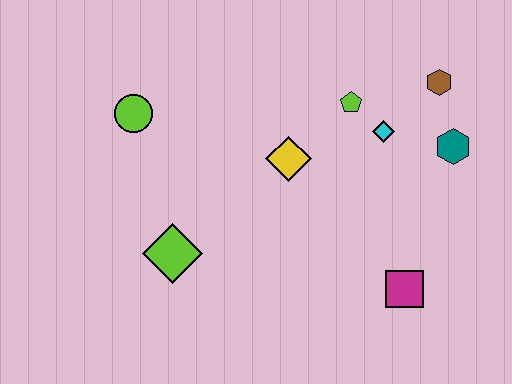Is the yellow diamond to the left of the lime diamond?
No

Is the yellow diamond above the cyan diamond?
No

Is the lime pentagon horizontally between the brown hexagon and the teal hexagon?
No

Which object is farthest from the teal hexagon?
The lime circle is farthest from the teal hexagon.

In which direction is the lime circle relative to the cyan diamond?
The lime circle is to the left of the cyan diamond.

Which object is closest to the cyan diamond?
The lime pentagon is closest to the cyan diamond.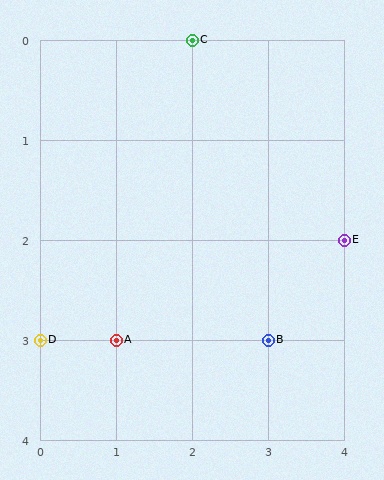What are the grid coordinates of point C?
Point C is at grid coordinates (2, 0).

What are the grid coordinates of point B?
Point B is at grid coordinates (3, 3).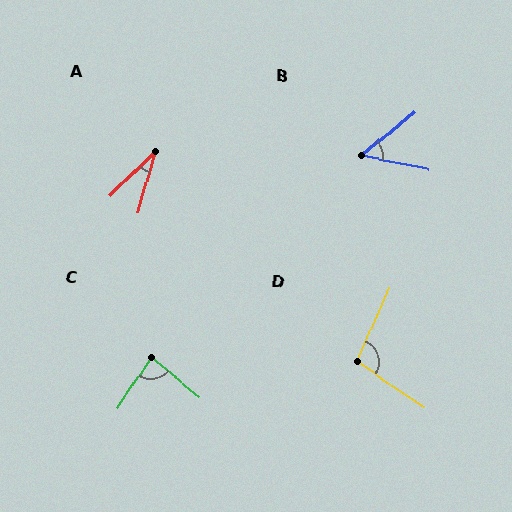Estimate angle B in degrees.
Approximately 50 degrees.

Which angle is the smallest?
A, at approximately 29 degrees.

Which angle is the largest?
D, at approximately 101 degrees.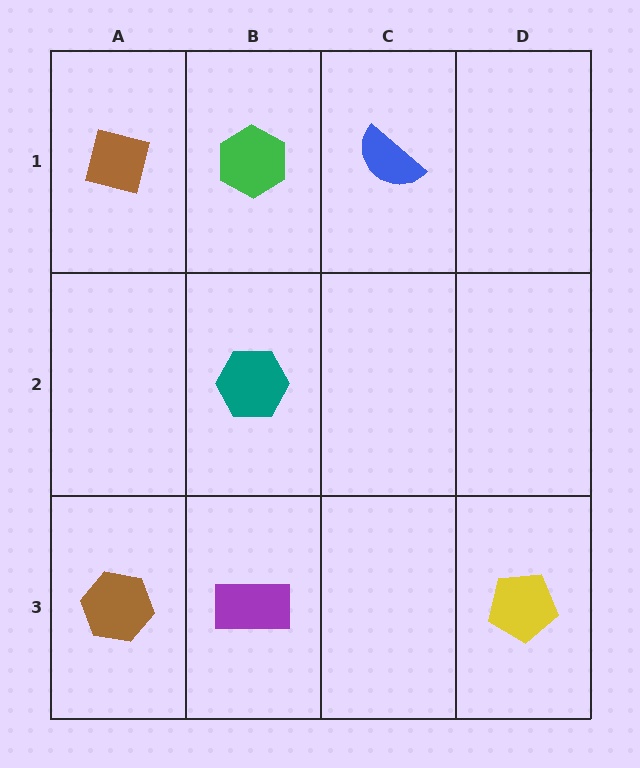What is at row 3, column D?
A yellow pentagon.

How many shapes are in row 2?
1 shape.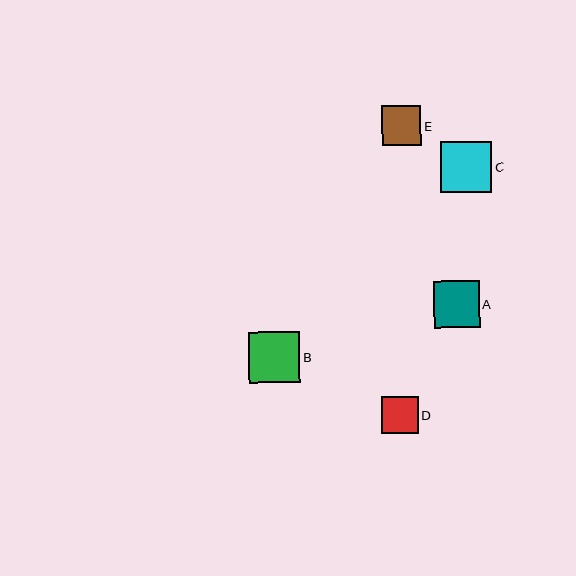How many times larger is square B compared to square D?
Square B is approximately 1.4 times the size of square D.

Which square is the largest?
Square B is the largest with a size of approximately 51 pixels.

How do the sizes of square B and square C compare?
Square B and square C are approximately the same size.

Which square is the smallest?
Square D is the smallest with a size of approximately 37 pixels.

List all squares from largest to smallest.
From largest to smallest: B, C, A, E, D.